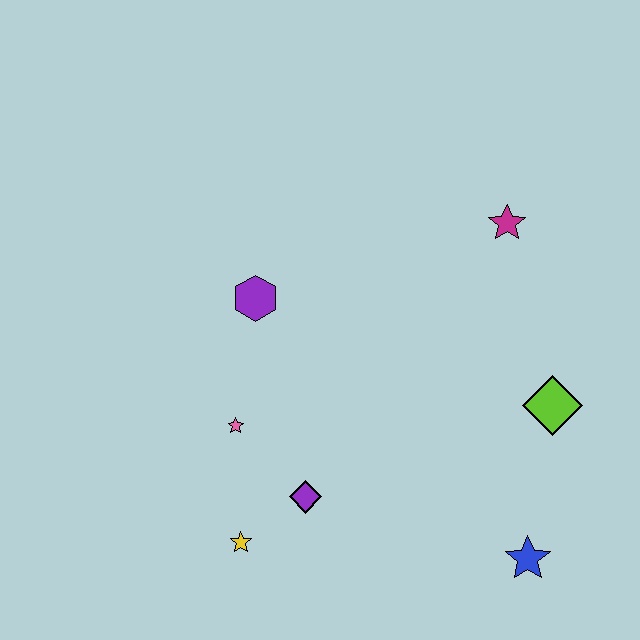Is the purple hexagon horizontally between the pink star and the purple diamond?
Yes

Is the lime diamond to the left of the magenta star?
No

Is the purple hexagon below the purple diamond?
No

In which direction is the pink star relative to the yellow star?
The pink star is above the yellow star.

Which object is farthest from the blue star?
The purple hexagon is farthest from the blue star.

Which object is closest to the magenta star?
The lime diamond is closest to the magenta star.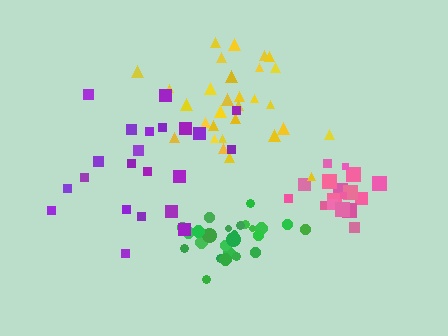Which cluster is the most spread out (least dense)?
Purple.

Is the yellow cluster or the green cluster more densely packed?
Green.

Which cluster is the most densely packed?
Green.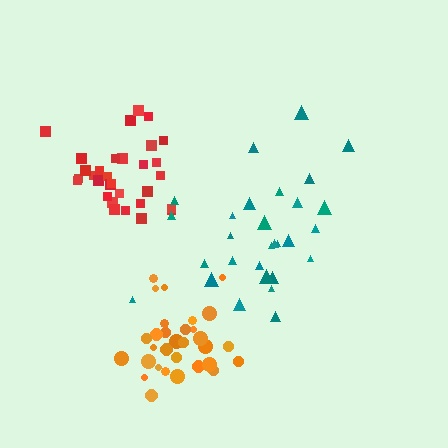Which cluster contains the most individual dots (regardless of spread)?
Orange (32).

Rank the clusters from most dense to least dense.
orange, red, teal.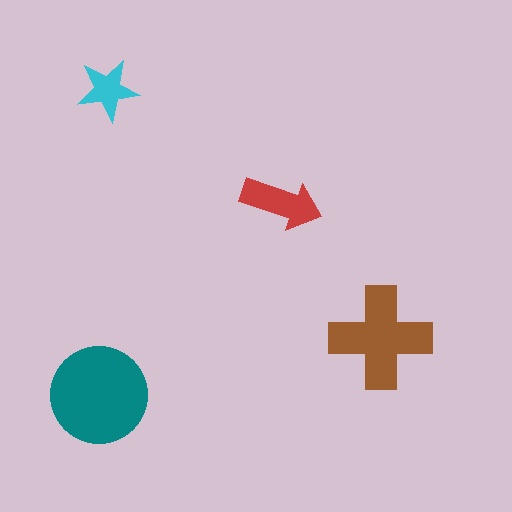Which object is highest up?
The cyan star is topmost.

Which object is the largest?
The teal circle.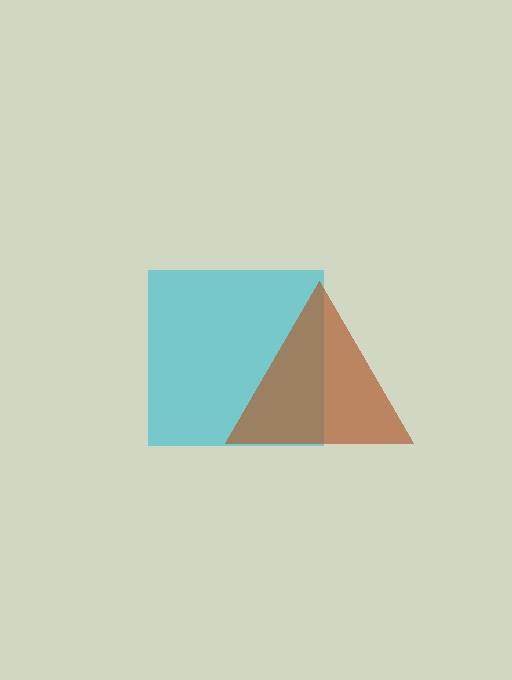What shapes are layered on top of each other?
The layered shapes are: a cyan square, a brown triangle.